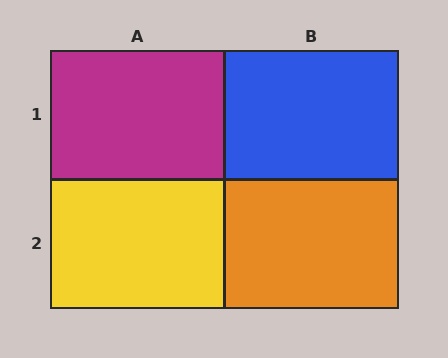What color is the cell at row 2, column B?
Orange.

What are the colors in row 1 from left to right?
Magenta, blue.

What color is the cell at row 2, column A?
Yellow.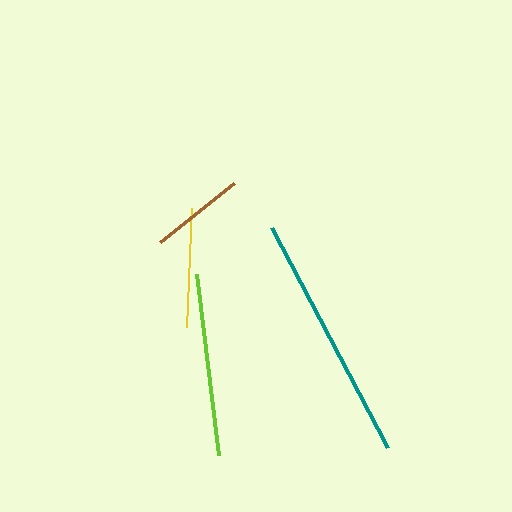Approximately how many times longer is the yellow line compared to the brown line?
The yellow line is approximately 1.3 times the length of the brown line.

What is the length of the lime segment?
The lime segment is approximately 182 pixels long.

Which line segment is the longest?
The teal line is the longest at approximately 249 pixels.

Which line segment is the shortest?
The brown line is the shortest at approximately 94 pixels.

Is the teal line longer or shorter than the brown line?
The teal line is longer than the brown line.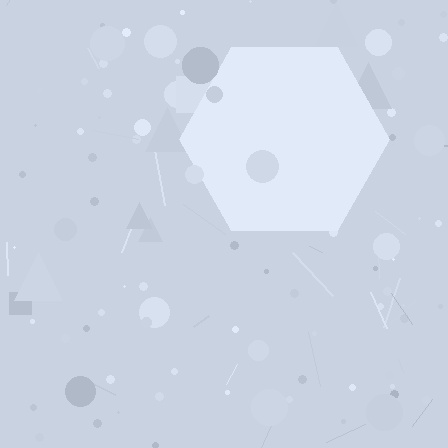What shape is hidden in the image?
A hexagon is hidden in the image.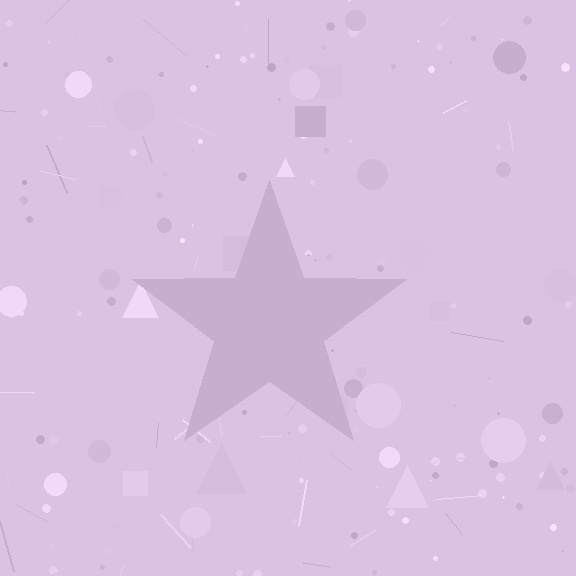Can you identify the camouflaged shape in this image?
The camouflaged shape is a star.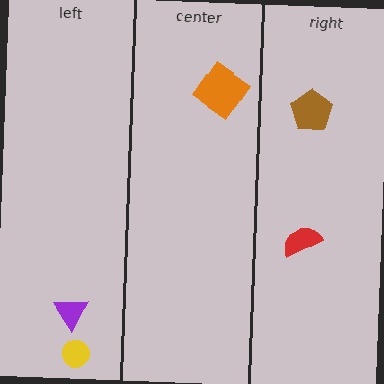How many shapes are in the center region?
1.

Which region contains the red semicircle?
The right region.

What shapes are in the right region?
The red semicircle, the brown pentagon.